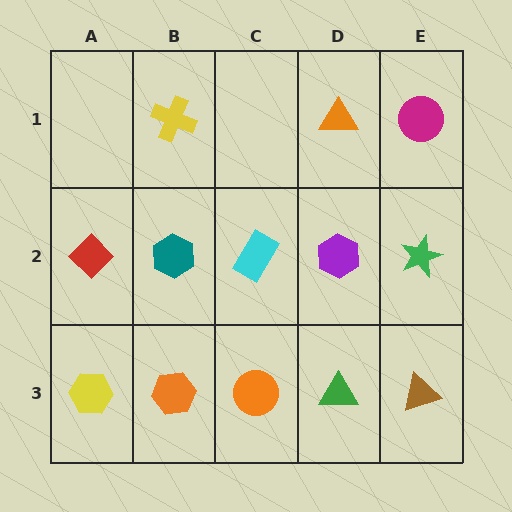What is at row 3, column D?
A green triangle.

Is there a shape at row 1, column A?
No, that cell is empty.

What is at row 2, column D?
A purple hexagon.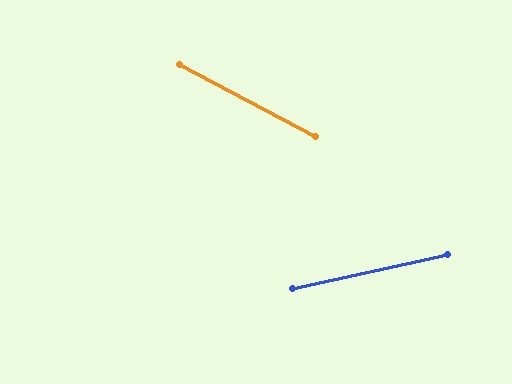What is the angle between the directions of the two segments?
Approximately 40 degrees.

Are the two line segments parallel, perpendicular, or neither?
Neither parallel nor perpendicular — they differ by about 40°.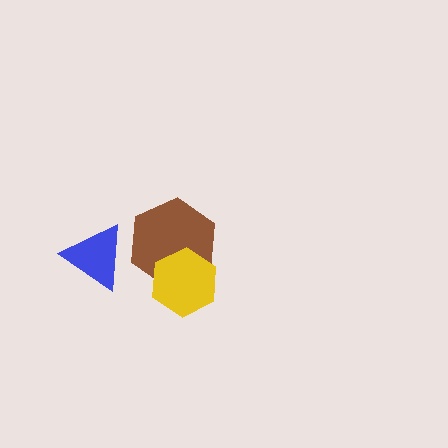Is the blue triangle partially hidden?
No, no other shape covers it.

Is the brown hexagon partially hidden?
Yes, it is partially covered by another shape.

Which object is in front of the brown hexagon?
The yellow hexagon is in front of the brown hexagon.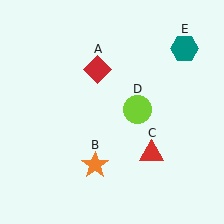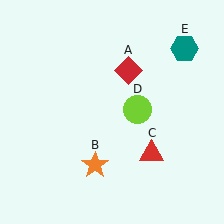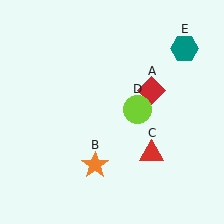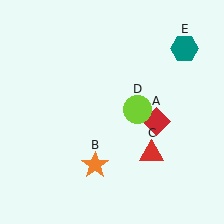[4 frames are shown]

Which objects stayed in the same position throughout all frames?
Orange star (object B) and red triangle (object C) and lime circle (object D) and teal hexagon (object E) remained stationary.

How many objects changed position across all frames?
1 object changed position: red diamond (object A).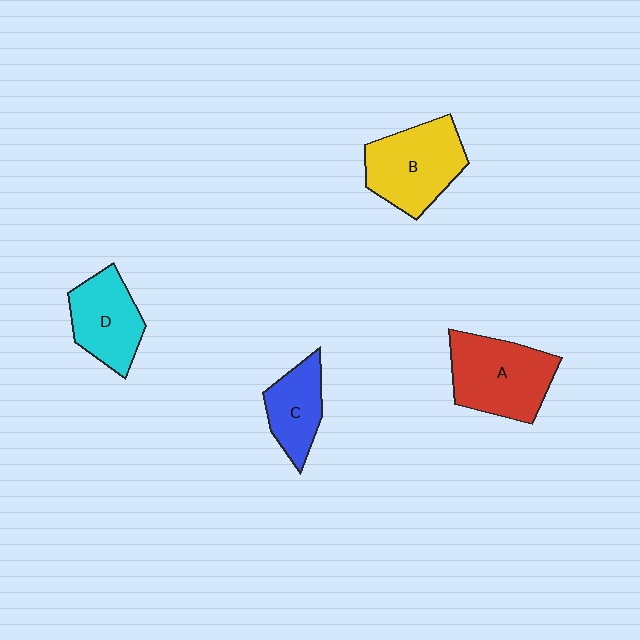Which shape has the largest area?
Shape A (red).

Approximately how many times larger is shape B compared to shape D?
Approximately 1.3 times.